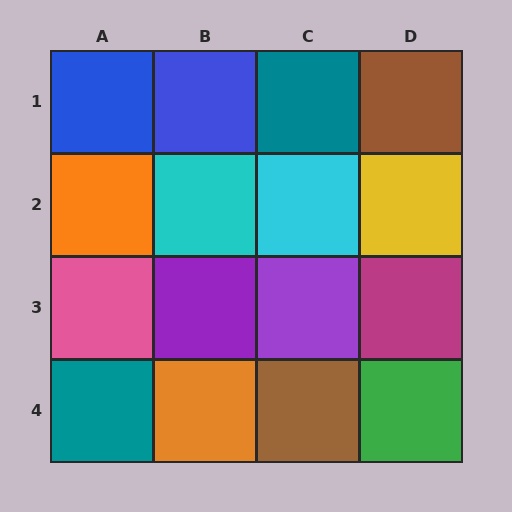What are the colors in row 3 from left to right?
Pink, purple, purple, magenta.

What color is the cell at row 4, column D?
Green.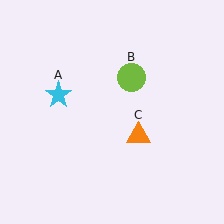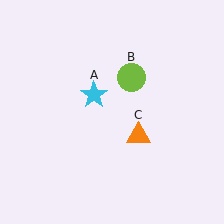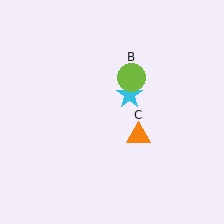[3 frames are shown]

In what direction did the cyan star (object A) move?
The cyan star (object A) moved right.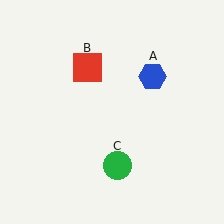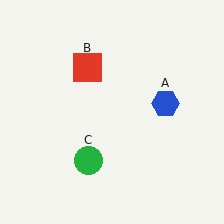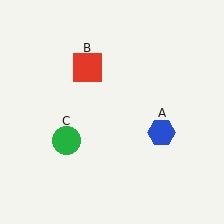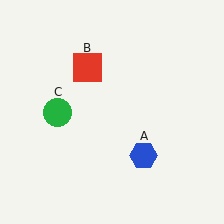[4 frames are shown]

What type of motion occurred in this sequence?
The blue hexagon (object A), green circle (object C) rotated clockwise around the center of the scene.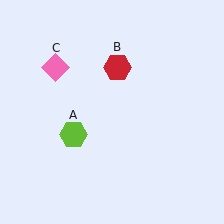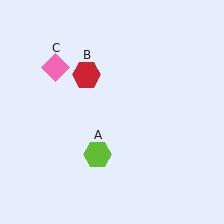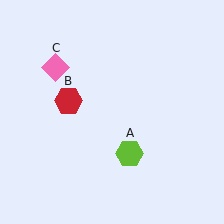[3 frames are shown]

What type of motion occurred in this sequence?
The lime hexagon (object A), red hexagon (object B) rotated counterclockwise around the center of the scene.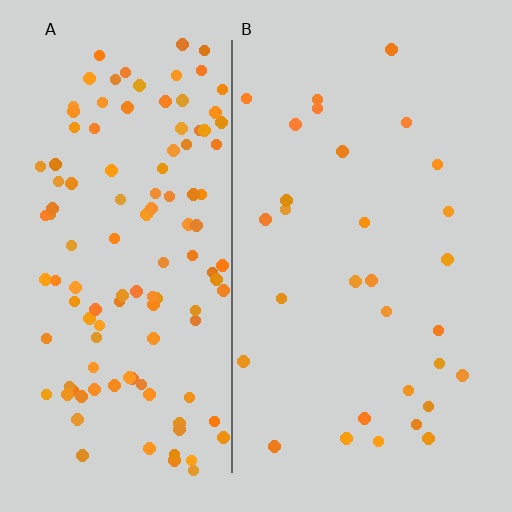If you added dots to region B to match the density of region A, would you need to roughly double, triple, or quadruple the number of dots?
Approximately quadruple.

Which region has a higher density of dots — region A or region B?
A (the left).